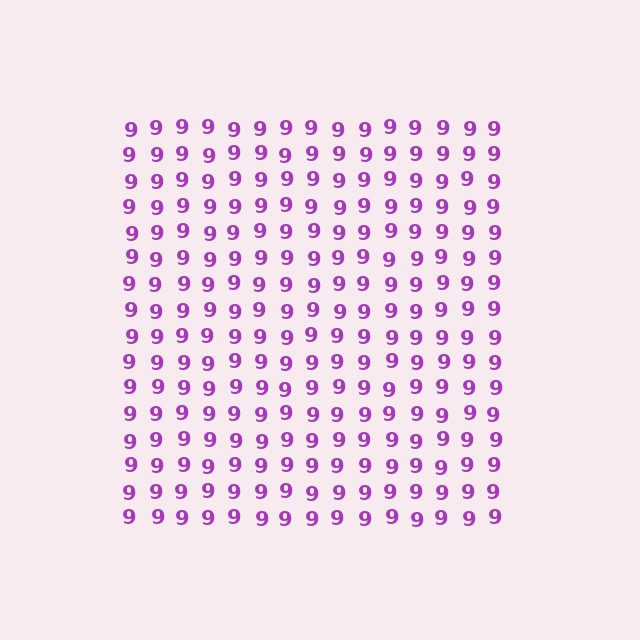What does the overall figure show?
The overall figure shows a square.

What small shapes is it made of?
It is made of small digit 9's.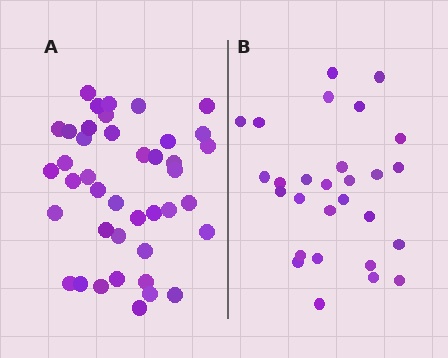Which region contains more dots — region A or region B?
Region A (the left region) has more dots.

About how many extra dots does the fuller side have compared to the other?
Region A has approximately 15 more dots than region B.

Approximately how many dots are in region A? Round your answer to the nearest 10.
About 40 dots. (The exact count is 41, which rounds to 40.)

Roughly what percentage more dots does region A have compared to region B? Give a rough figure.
About 45% more.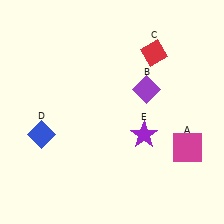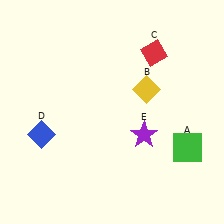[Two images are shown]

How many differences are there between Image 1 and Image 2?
There are 2 differences between the two images.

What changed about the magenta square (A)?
In Image 1, A is magenta. In Image 2, it changed to green.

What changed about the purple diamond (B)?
In Image 1, B is purple. In Image 2, it changed to yellow.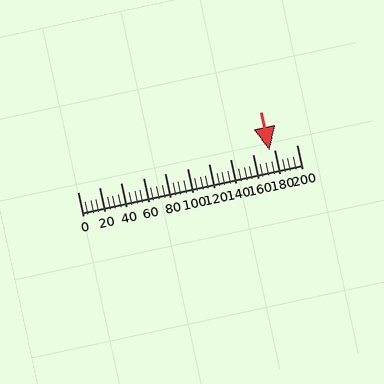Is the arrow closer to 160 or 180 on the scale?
The arrow is closer to 180.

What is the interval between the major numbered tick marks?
The major tick marks are spaced 20 units apart.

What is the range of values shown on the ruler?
The ruler shows values from 0 to 200.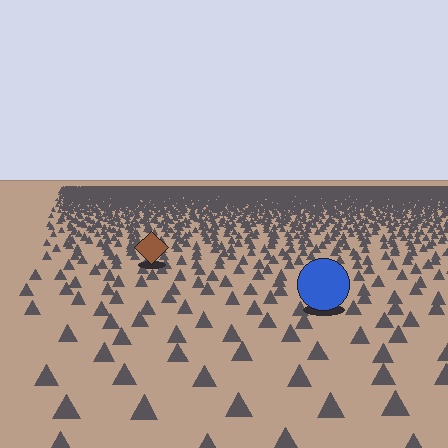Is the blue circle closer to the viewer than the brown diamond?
Yes. The blue circle is closer — you can tell from the texture gradient: the ground texture is coarser near it.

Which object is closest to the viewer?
The blue circle is closest. The texture marks near it are larger and more spread out.